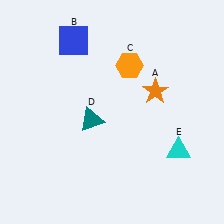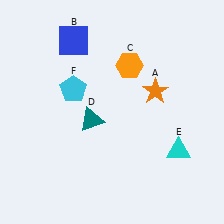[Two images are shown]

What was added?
A cyan pentagon (F) was added in Image 2.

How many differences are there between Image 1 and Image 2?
There is 1 difference between the two images.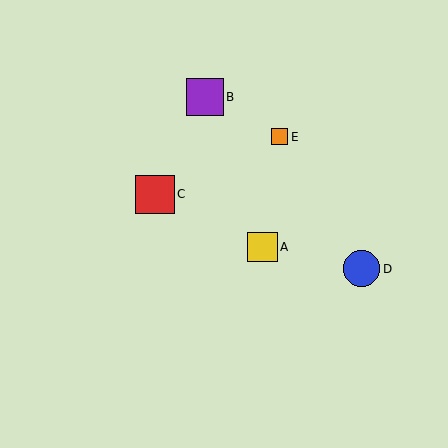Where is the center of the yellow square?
The center of the yellow square is at (262, 247).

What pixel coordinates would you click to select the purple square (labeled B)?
Click at (205, 97) to select the purple square B.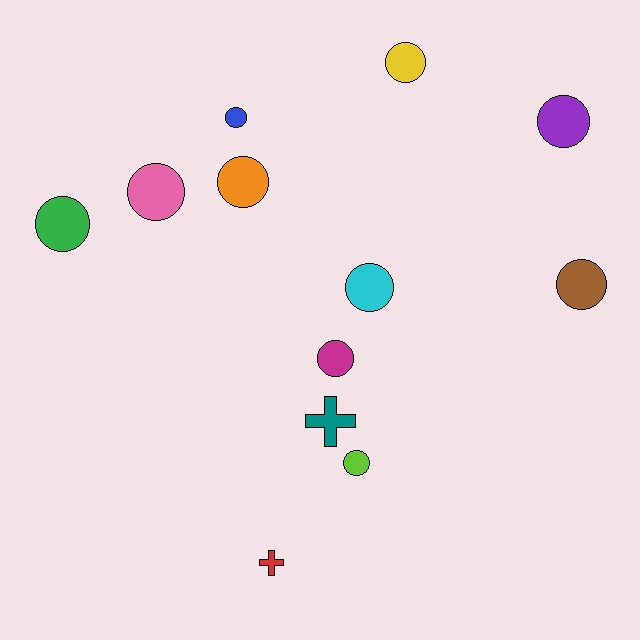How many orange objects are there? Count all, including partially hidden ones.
There is 1 orange object.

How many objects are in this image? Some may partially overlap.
There are 12 objects.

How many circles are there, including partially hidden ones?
There are 10 circles.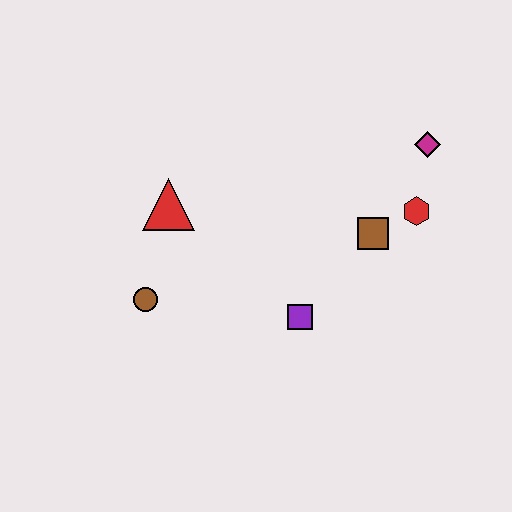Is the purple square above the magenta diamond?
No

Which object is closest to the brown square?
The red hexagon is closest to the brown square.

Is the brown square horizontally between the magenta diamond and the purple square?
Yes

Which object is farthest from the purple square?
The magenta diamond is farthest from the purple square.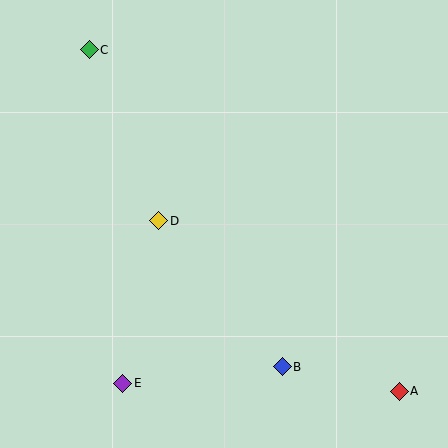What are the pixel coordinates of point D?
Point D is at (159, 221).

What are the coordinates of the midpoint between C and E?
The midpoint between C and E is at (106, 217).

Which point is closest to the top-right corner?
Point C is closest to the top-right corner.